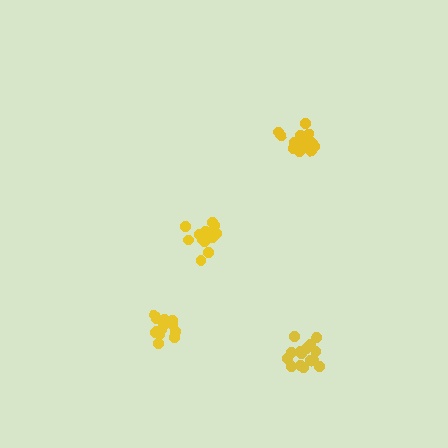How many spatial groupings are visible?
There are 4 spatial groupings.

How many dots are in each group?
Group 1: 16 dots, Group 2: 18 dots, Group 3: 13 dots, Group 4: 13 dots (60 total).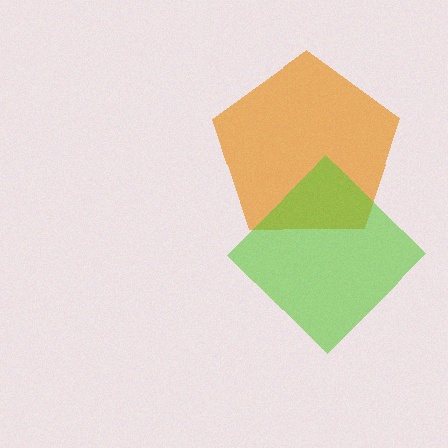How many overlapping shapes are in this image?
There are 2 overlapping shapes in the image.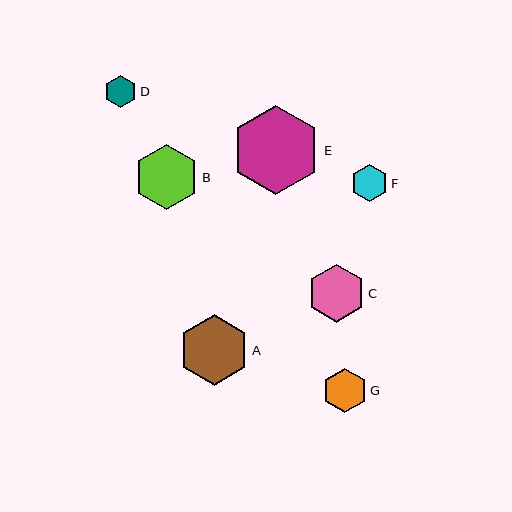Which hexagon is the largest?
Hexagon E is the largest with a size of approximately 89 pixels.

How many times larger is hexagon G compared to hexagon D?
Hexagon G is approximately 1.4 times the size of hexagon D.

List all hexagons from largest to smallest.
From largest to smallest: E, A, B, C, G, F, D.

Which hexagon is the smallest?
Hexagon D is the smallest with a size of approximately 33 pixels.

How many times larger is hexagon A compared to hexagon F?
Hexagon A is approximately 1.9 times the size of hexagon F.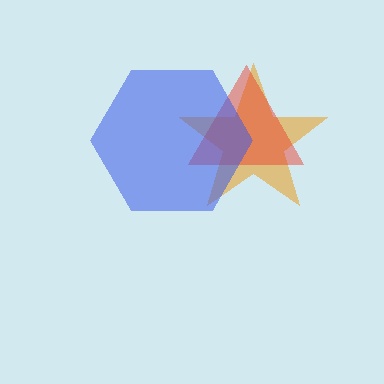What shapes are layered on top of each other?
The layered shapes are: an orange star, a red triangle, a blue hexagon.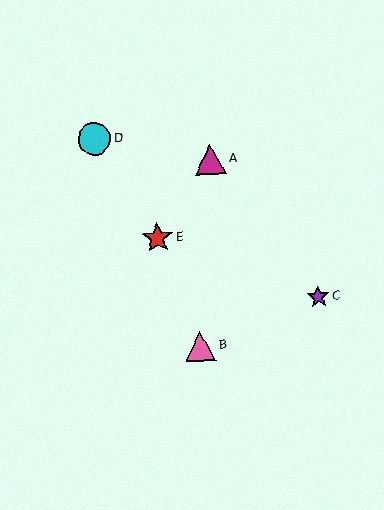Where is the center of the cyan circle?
The center of the cyan circle is at (94, 139).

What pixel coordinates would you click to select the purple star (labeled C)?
Click at (318, 297) to select the purple star C.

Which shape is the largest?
The cyan circle (labeled D) is the largest.